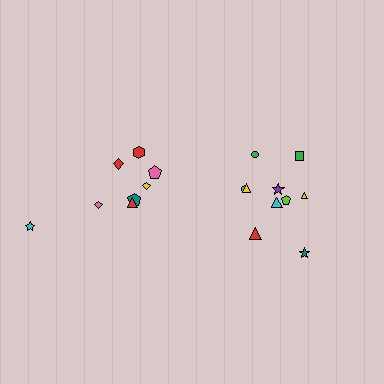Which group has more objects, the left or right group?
The right group.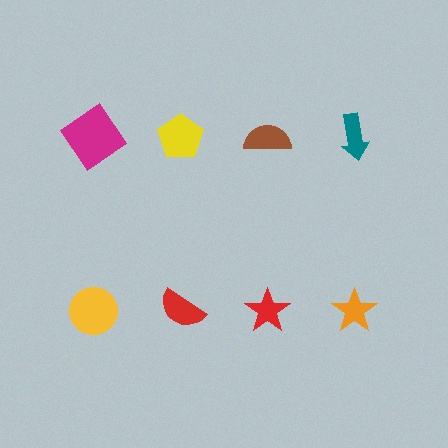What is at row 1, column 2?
A yellow pentagon.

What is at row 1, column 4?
A teal arrow.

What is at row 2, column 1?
A yellow circle.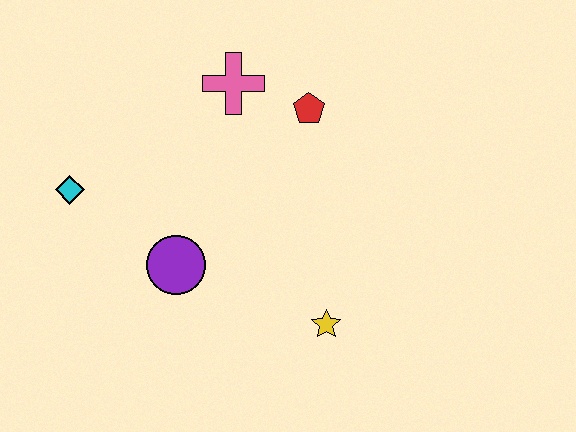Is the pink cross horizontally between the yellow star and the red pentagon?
No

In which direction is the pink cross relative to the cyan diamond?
The pink cross is to the right of the cyan diamond.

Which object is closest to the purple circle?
The cyan diamond is closest to the purple circle.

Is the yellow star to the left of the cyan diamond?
No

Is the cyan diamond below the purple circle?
No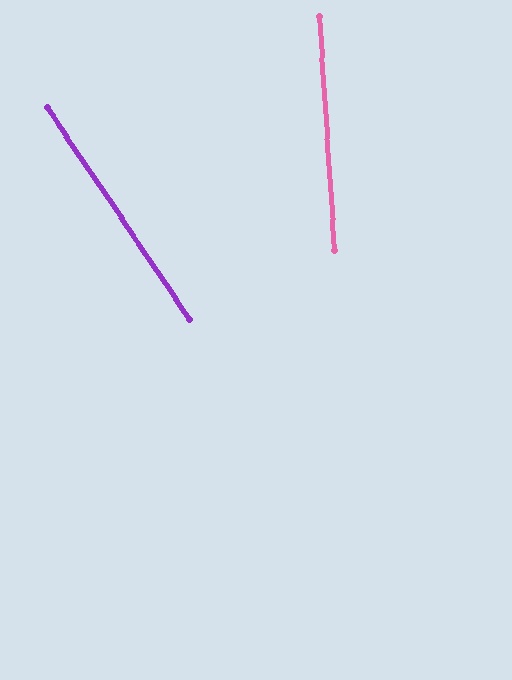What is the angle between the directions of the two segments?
Approximately 30 degrees.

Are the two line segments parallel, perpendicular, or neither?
Neither parallel nor perpendicular — they differ by about 30°.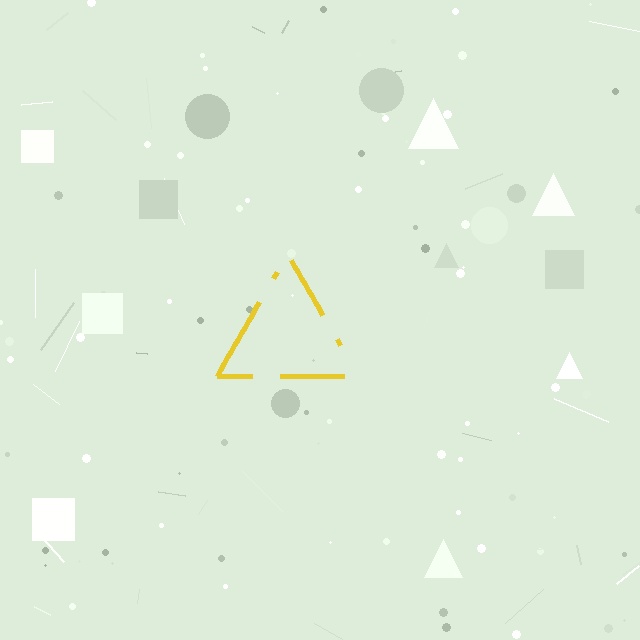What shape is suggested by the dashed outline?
The dashed outline suggests a triangle.